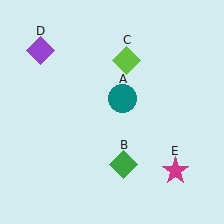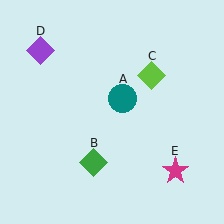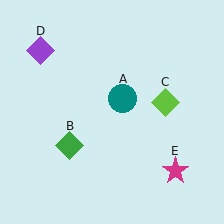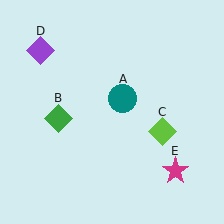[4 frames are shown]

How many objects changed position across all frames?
2 objects changed position: green diamond (object B), lime diamond (object C).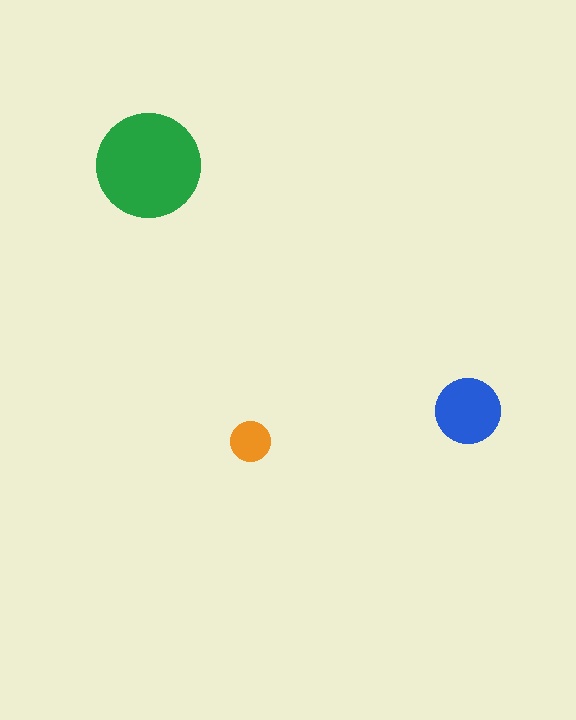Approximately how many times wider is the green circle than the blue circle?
About 1.5 times wider.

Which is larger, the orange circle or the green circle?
The green one.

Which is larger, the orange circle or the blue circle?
The blue one.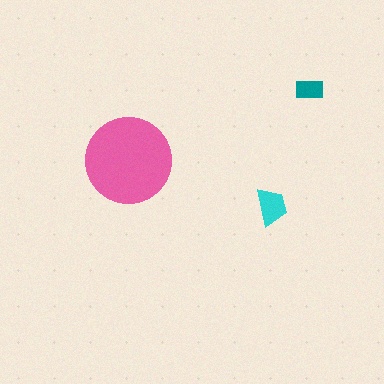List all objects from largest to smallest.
The pink circle, the cyan trapezoid, the teal rectangle.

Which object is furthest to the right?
The teal rectangle is rightmost.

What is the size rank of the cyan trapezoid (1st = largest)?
2nd.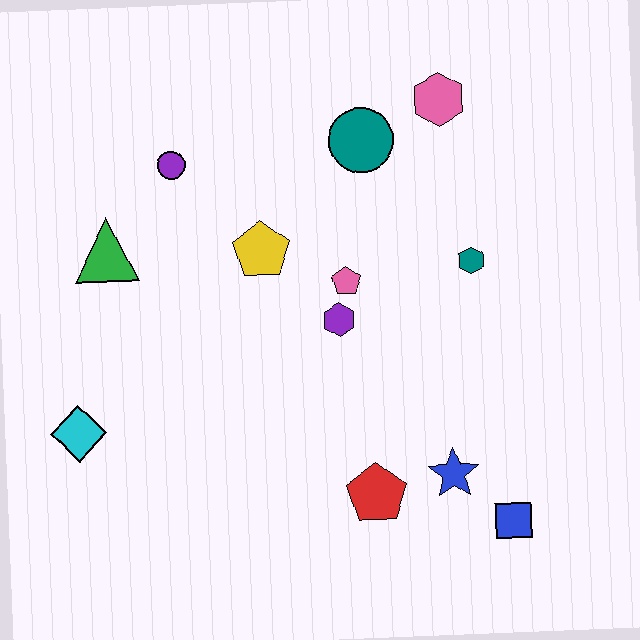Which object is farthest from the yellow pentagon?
The blue square is farthest from the yellow pentagon.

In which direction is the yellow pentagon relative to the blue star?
The yellow pentagon is above the blue star.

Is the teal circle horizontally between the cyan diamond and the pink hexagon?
Yes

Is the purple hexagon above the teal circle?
No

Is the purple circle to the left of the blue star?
Yes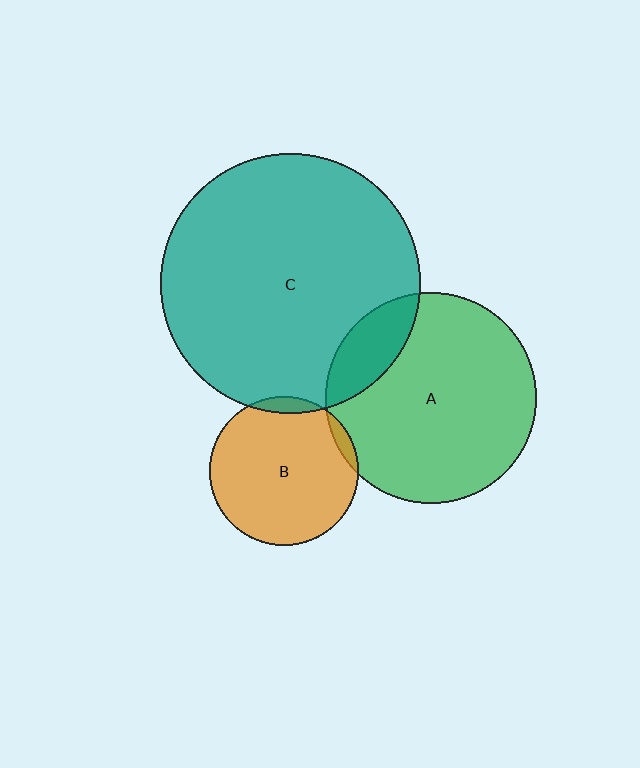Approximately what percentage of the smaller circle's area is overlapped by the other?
Approximately 5%.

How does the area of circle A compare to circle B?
Approximately 2.0 times.